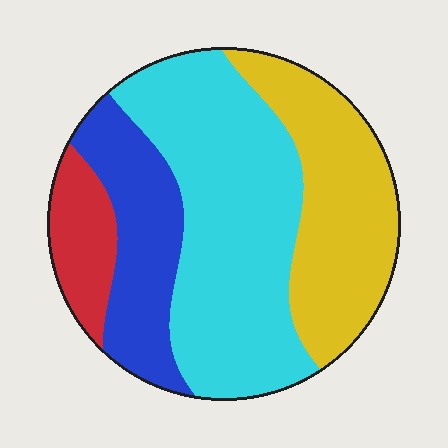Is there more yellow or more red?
Yellow.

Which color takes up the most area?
Cyan, at roughly 45%.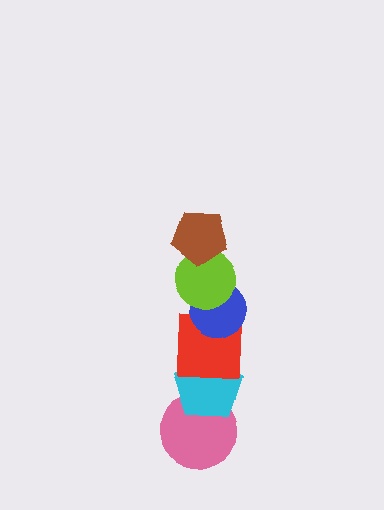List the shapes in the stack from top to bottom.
From top to bottom: the brown pentagon, the lime circle, the blue circle, the red square, the cyan pentagon, the pink circle.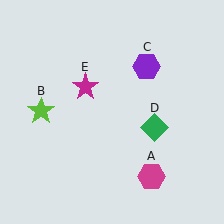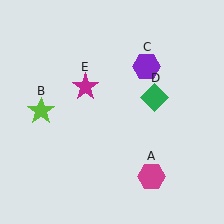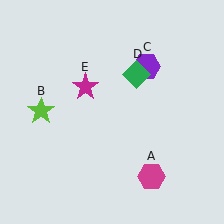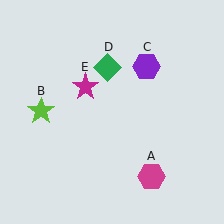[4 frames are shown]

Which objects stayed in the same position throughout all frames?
Magenta hexagon (object A) and lime star (object B) and purple hexagon (object C) and magenta star (object E) remained stationary.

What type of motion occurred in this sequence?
The green diamond (object D) rotated counterclockwise around the center of the scene.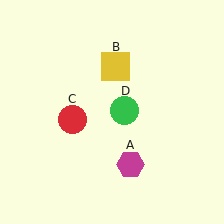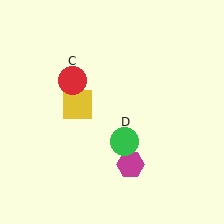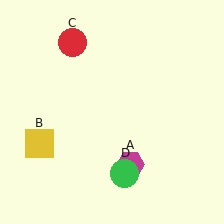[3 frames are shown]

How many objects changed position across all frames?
3 objects changed position: yellow square (object B), red circle (object C), green circle (object D).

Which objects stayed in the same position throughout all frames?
Magenta hexagon (object A) remained stationary.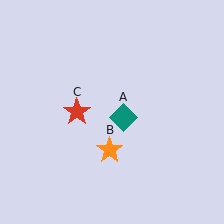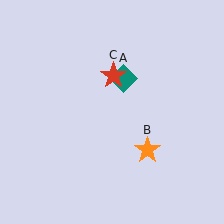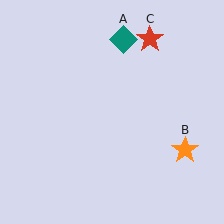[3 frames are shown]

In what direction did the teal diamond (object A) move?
The teal diamond (object A) moved up.